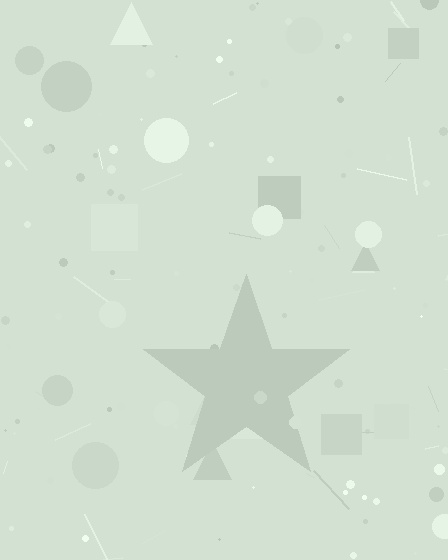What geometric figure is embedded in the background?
A star is embedded in the background.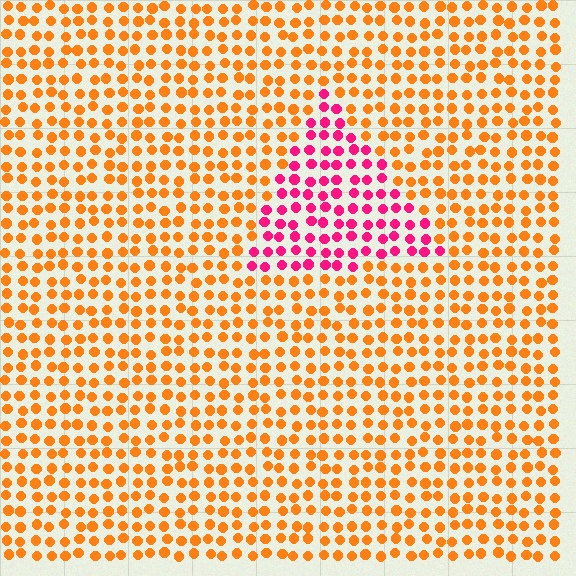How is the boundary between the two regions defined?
The boundary is defined purely by a slight shift in hue (about 57 degrees). Spacing, size, and orientation are identical on both sides.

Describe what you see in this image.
The image is filled with small orange elements in a uniform arrangement. A triangle-shaped region is visible where the elements are tinted to a slightly different hue, forming a subtle color boundary.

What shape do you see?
I see a triangle.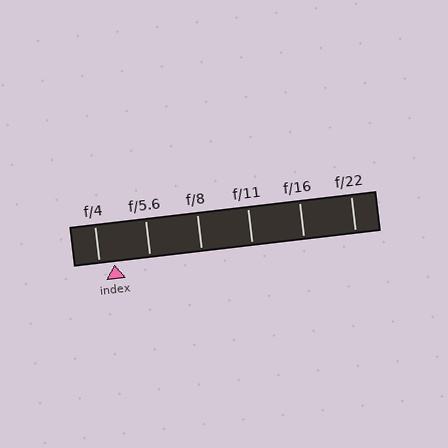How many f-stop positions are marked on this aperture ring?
There are 6 f-stop positions marked.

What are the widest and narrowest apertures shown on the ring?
The widest aperture shown is f/4 and the narrowest is f/22.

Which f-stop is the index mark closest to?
The index mark is closest to f/4.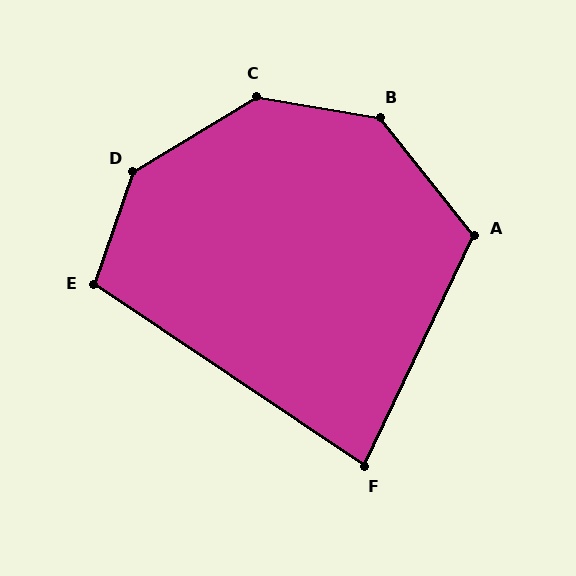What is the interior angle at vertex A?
Approximately 116 degrees (obtuse).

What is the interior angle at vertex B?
Approximately 138 degrees (obtuse).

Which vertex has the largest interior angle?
D, at approximately 140 degrees.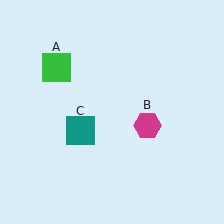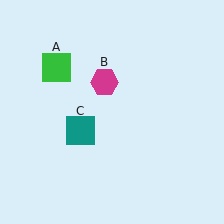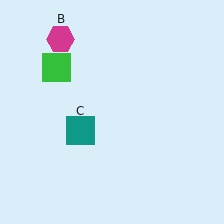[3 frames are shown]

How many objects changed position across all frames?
1 object changed position: magenta hexagon (object B).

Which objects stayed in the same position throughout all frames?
Green square (object A) and teal square (object C) remained stationary.